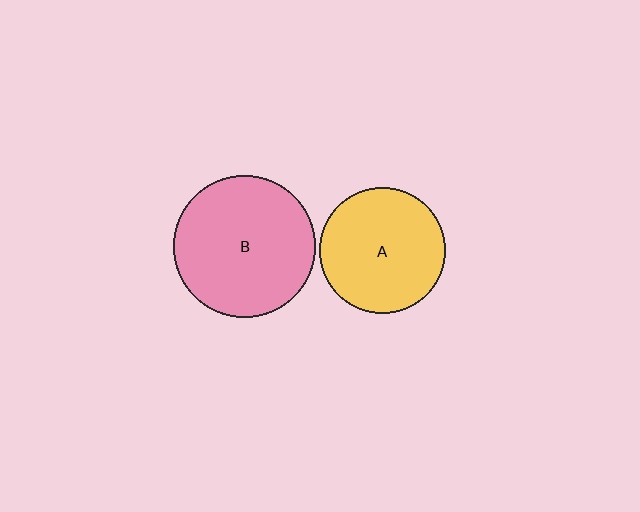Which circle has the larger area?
Circle B (pink).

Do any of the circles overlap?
No, none of the circles overlap.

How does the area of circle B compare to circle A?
Approximately 1.3 times.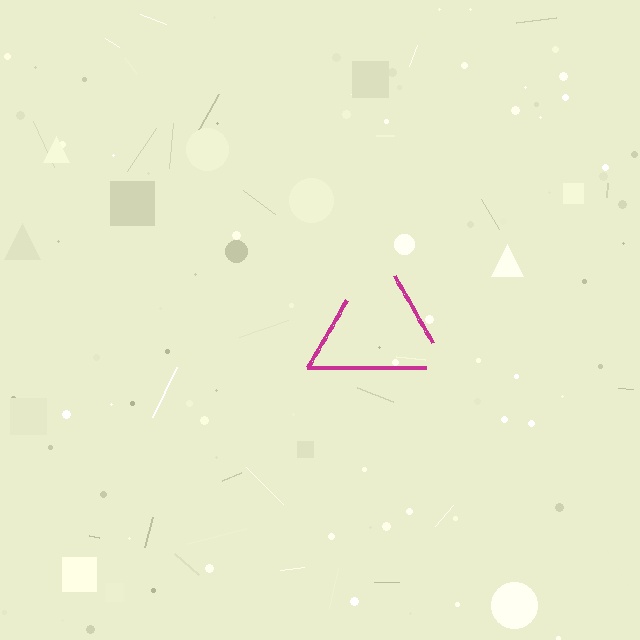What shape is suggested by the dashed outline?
The dashed outline suggests a triangle.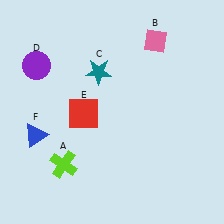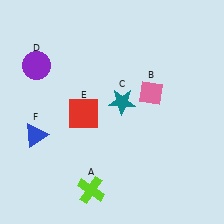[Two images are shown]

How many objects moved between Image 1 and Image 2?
3 objects moved between the two images.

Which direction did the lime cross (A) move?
The lime cross (A) moved right.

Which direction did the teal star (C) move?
The teal star (C) moved down.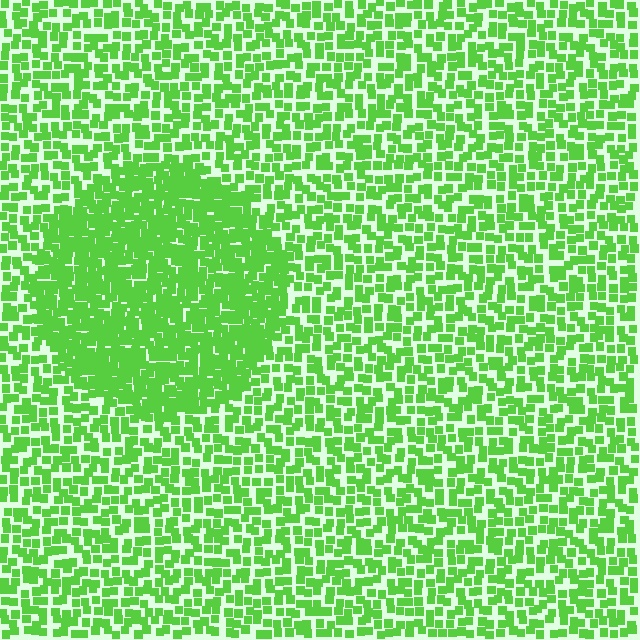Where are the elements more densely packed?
The elements are more densely packed inside the circle boundary.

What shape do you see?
I see a circle.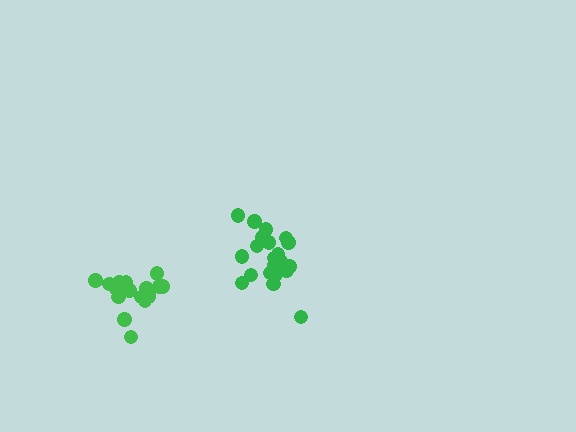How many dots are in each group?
Group 1: 19 dots, Group 2: 21 dots (40 total).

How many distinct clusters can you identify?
There are 2 distinct clusters.